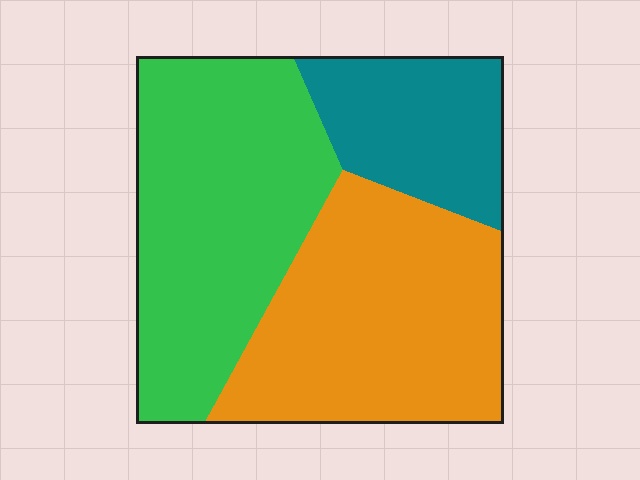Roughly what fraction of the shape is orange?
Orange covers 40% of the shape.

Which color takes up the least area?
Teal, at roughly 20%.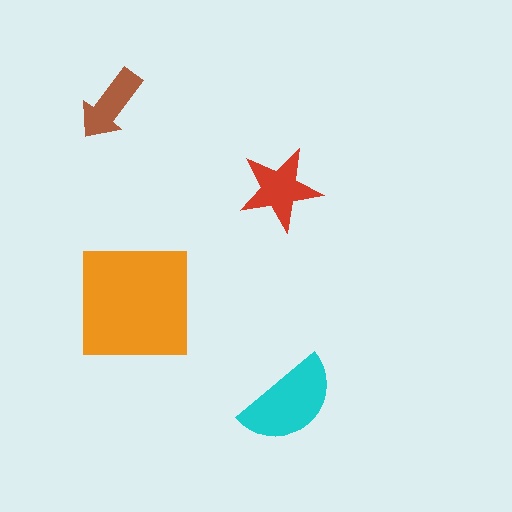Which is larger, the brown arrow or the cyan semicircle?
The cyan semicircle.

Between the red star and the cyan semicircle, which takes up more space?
The cyan semicircle.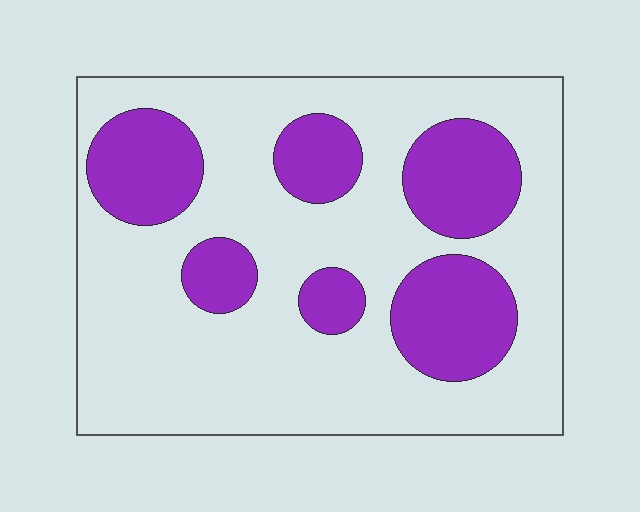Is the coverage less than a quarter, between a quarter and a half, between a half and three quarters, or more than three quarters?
Between a quarter and a half.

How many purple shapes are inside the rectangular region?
6.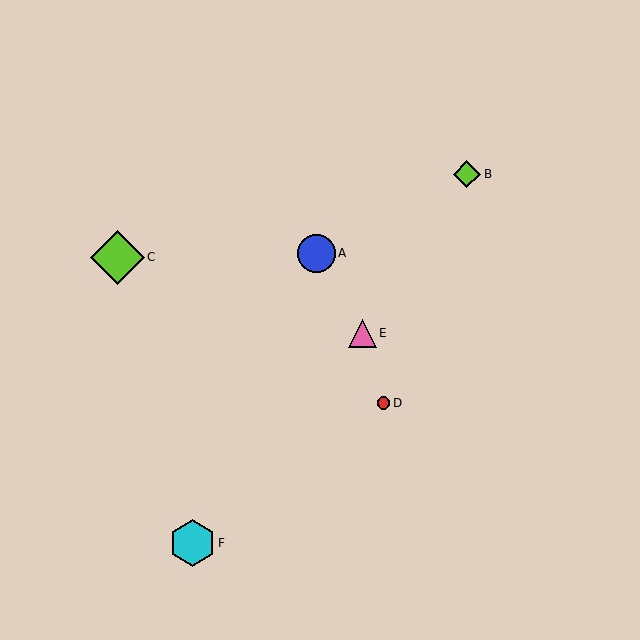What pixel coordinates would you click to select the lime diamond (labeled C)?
Click at (118, 257) to select the lime diamond C.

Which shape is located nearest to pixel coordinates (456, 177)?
The lime diamond (labeled B) at (467, 174) is nearest to that location.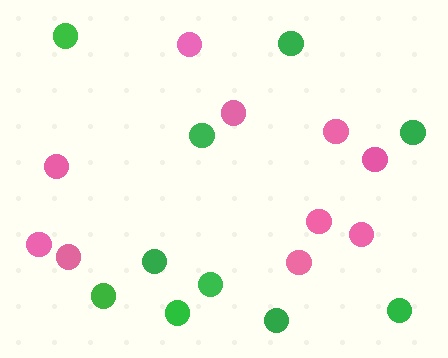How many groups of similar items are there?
There are 2 groups: one group of pink circles (10) and one group of green circles (10).